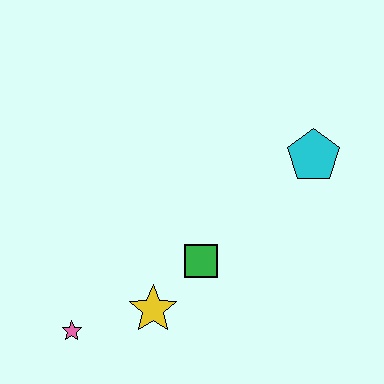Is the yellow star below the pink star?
No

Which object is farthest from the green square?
The cyan pentagon is farthest from the green square.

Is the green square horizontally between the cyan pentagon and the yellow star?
Yes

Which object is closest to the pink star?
The yellow star is closest to the pink star.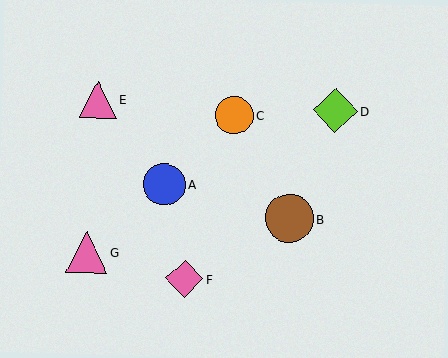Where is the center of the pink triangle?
The center of the pink triangle is at (87, 252).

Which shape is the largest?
The brown circle (labeled B) is the largest.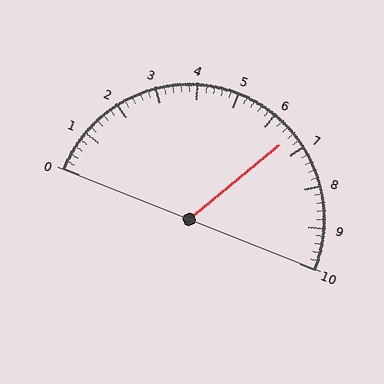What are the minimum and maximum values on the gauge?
The gauge ranges from 0 to 10.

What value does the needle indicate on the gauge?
The needle indicates approximately 6.6.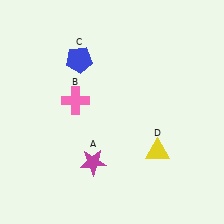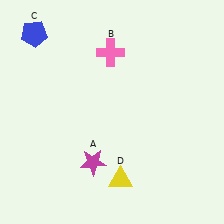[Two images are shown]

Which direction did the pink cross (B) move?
The pink cross (B) moved up.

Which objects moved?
The objects that moved are: the pink cross (B), the blue pentagon (C), the yellow triangle (D).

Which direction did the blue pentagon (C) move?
The blue pentagon (C) moved left.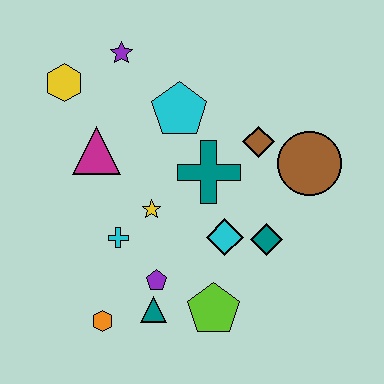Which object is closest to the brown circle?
The brown diamond is closest to the brown circle.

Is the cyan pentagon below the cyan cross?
No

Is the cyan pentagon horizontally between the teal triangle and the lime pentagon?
Yes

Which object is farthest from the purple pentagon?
The purple star is farthest from the purple pentagon.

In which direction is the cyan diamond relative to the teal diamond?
The cyan diamond is to the left of the teal diamond.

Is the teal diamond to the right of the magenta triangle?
Yes